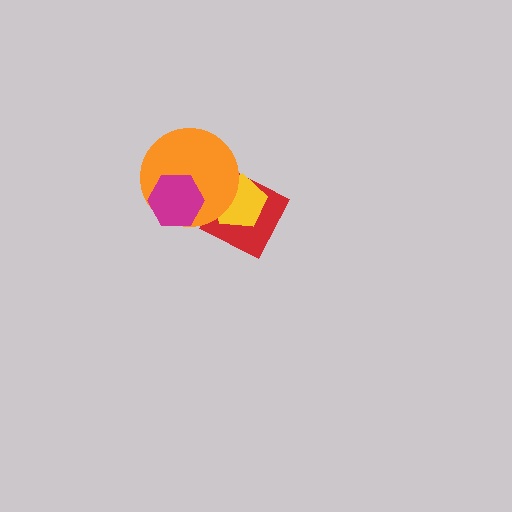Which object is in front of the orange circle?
The magenta hexagon is in front of the orange circle.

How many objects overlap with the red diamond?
2 objects overlap with the red diamond.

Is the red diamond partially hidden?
Yes, it is partially covered by another shape.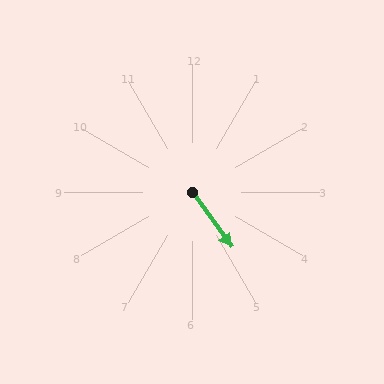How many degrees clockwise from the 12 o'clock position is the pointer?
Approximately 144 degrees.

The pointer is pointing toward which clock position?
Roughly 5 o'clock.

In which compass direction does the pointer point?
Southeast.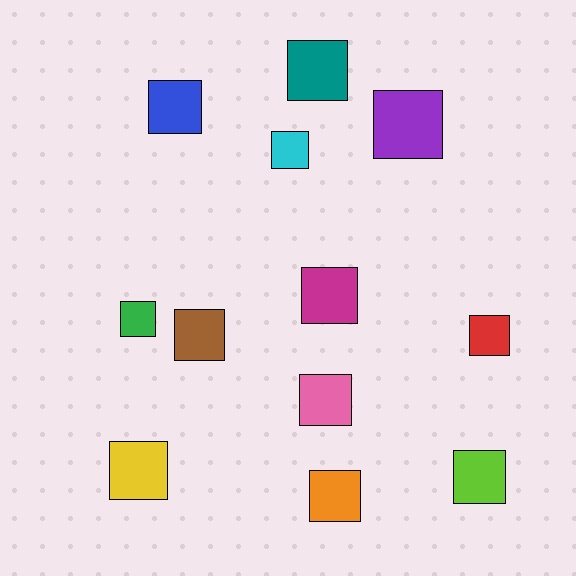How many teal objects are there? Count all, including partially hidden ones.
There is 1 teal object.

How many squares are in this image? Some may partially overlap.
There are 12 squares.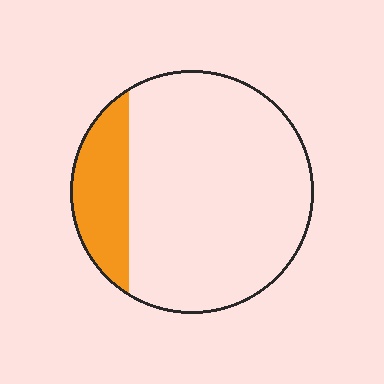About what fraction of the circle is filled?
About one fifth (1/5).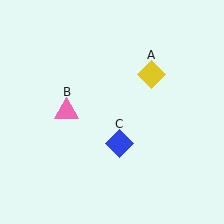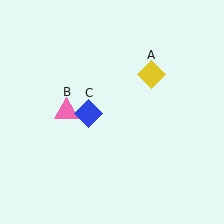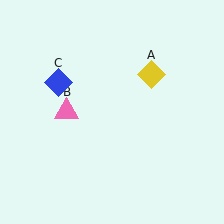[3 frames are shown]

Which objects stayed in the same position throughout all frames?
Yellow diamond (object A) and pink triangle (object B) remained stationary.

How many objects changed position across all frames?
1 object changed position: blue diamond (object C).